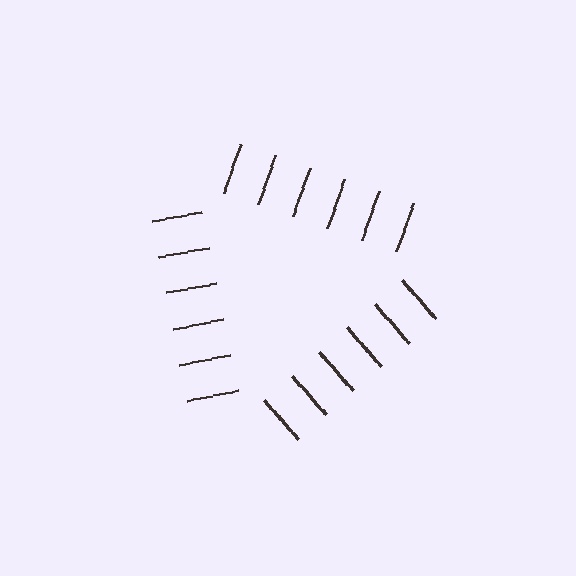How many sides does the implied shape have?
3 sides — the line-ends trace a triangle.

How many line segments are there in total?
18 — 6 along each of the 3 edges.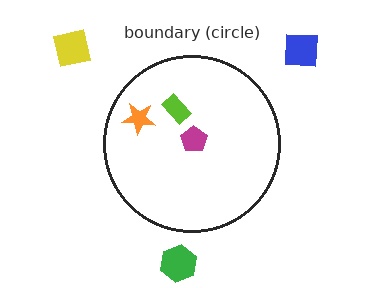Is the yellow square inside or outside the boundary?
Outside.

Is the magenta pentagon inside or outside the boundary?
Inside.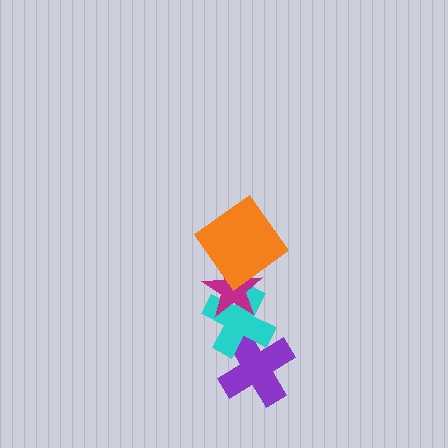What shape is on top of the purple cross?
The cyan cross is on top of the purple cross.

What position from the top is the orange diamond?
The orange diamond is 1st from the top.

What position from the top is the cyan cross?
The cyan cross is 3rd from the top.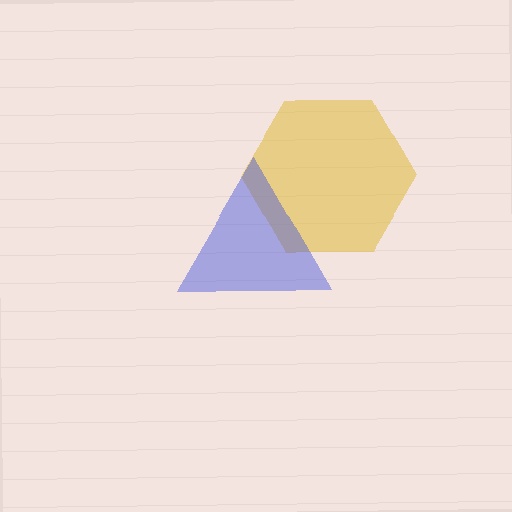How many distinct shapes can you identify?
There are 2 distinct shapes: a yellow hexagon, a blue triangle.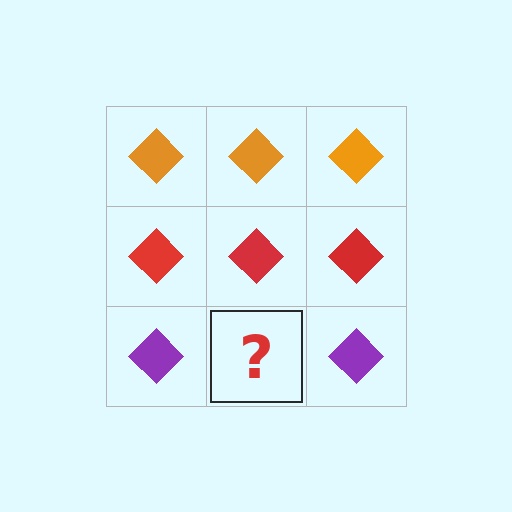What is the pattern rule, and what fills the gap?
The rule is that each row has a consistent color. The gap should be filled with a purple diamond.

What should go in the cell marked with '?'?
The missing cell should contain a purple diamond.